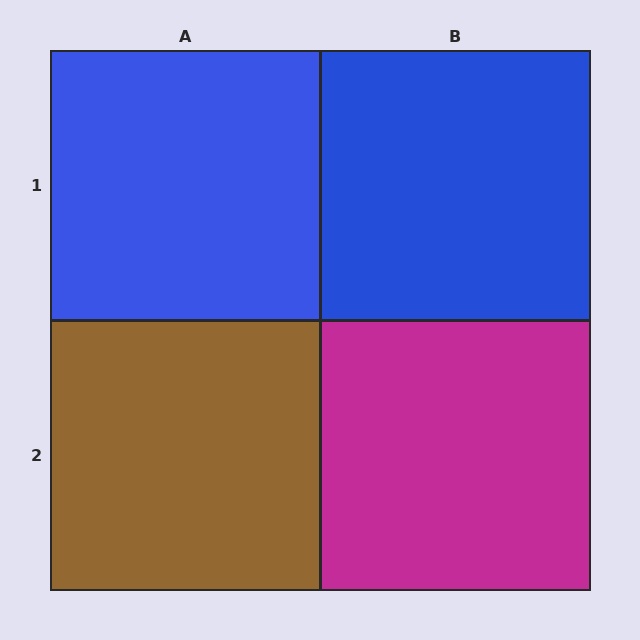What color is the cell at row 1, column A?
Blue.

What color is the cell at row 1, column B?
Blue.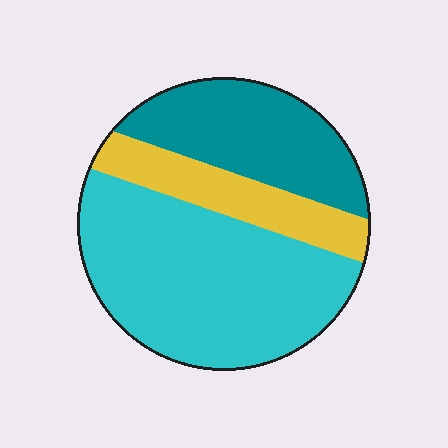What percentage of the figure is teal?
Teal takes up about one quarter (1/4) of the figure.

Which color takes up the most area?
Cyan, at roughly 55%.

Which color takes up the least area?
Yellow, at roughly 20%.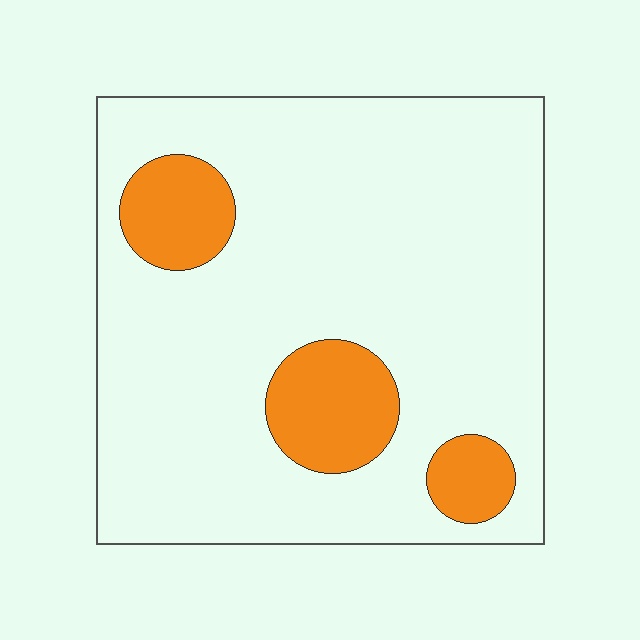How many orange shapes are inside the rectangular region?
3.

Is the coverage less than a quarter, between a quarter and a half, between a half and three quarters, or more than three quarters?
Less than a quarter.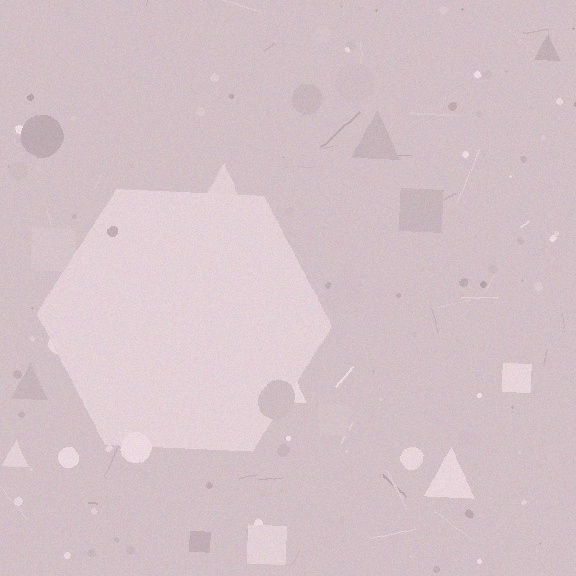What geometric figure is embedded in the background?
A hexagon is embedded in the background.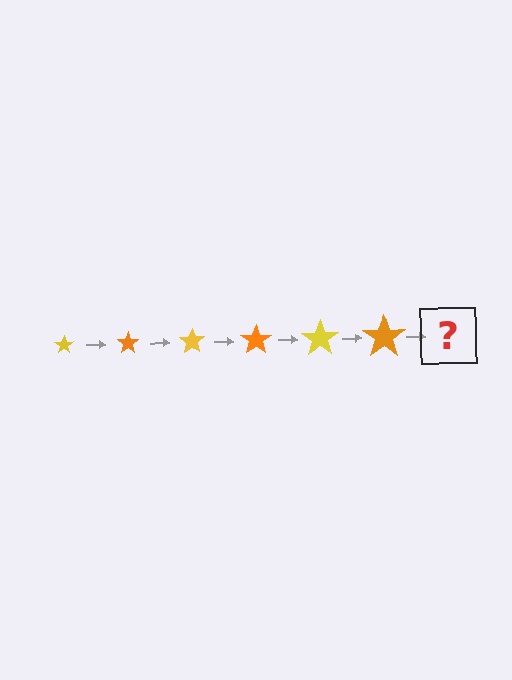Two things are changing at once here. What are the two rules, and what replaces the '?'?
The two rules are that the star grows larger each step and the color cycles through yellow and orange. The '?' should be a yellow star, larger than the previous one.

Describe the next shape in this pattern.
It should be a yellow star, larger than the previous one.